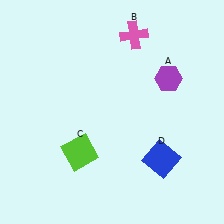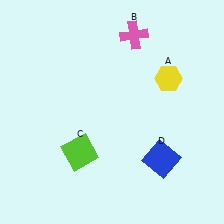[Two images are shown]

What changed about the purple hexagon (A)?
In Image 1, A is purple. In Image 2, it changed to yellow.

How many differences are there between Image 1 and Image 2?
There is 1 difference between the two images.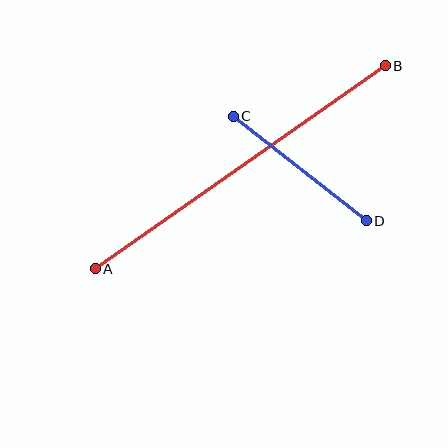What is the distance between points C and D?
The distance is approximately 169 pixels.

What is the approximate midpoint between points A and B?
The midpoint is at approximately (240, 167) pixels.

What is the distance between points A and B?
The distance is approximately 354 pixels.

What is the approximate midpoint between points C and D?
The midpoint is at approximately (300, 168) pixels.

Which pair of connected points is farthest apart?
Points A and B are farthest apart.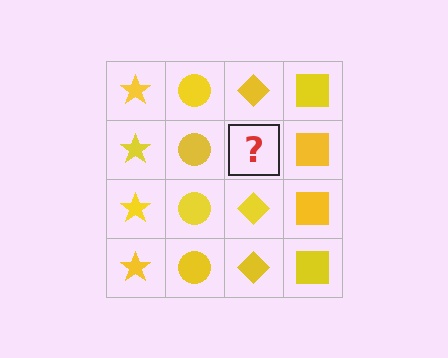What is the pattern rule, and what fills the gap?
The rule is that each column has a consistent shape. The gap should be filled with a yellow diamond.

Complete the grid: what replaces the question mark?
The question mark should be replaced with a yellow diamond.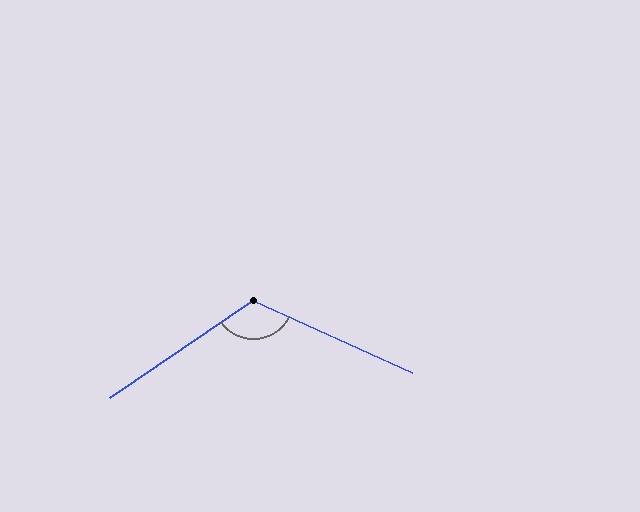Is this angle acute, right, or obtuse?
It is obtuse.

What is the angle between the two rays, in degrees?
Approximately 121 degrees.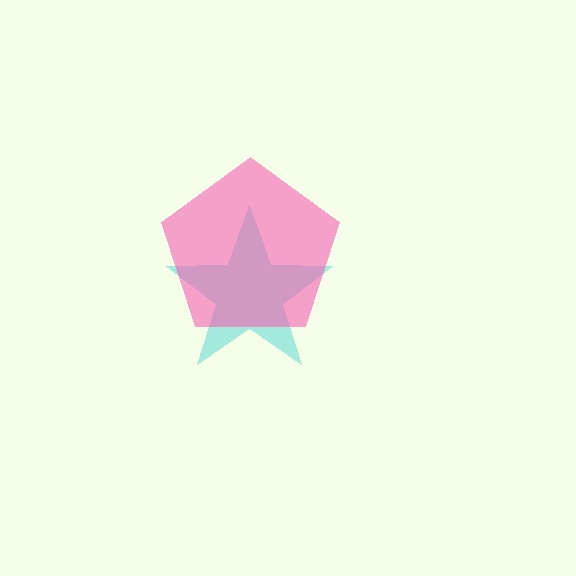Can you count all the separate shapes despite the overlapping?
Yes, there are 2 separate shapes.